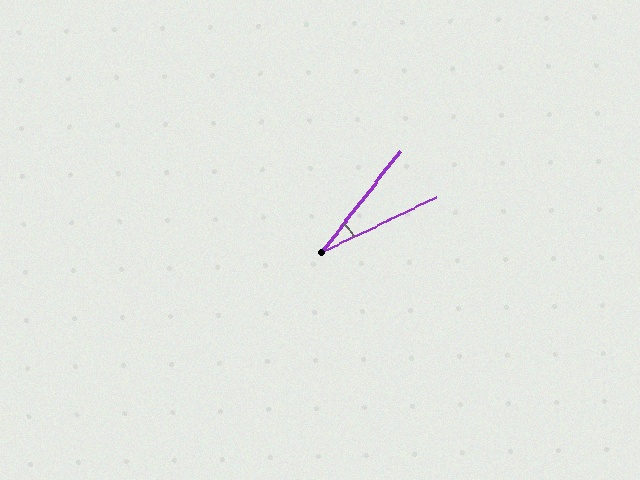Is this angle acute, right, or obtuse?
It is acute.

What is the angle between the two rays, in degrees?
Approximately 27 degrees.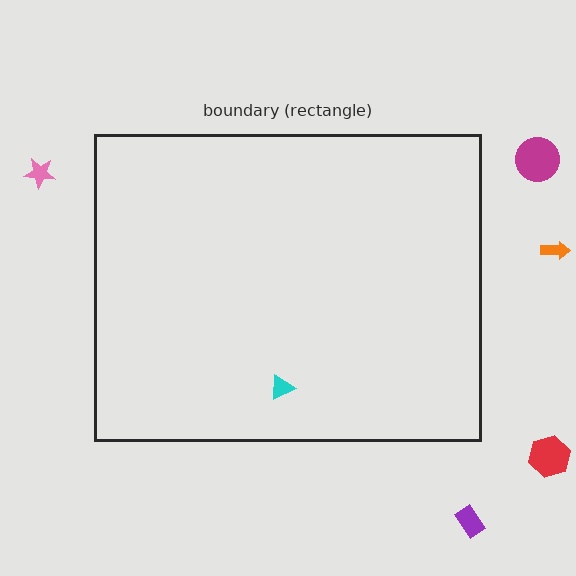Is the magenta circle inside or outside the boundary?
Outside.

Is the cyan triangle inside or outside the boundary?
Inside.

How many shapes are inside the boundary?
1 inside, 5 outside.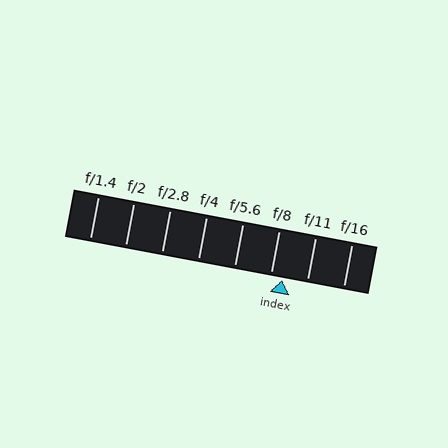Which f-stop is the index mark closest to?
The index mark is closest to f/8.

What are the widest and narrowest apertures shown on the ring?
The widest aperture shown is f/1.4 and the narrowest is f/16.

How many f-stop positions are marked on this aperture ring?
There are 8 f-stop positions marked.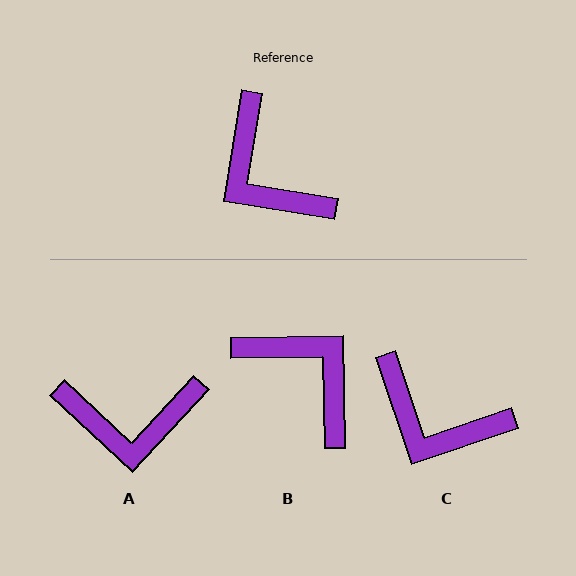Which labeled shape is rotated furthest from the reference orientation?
B, about 170 degrees away.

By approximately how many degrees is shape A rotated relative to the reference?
Approximately 56 degrees counter-clockwise.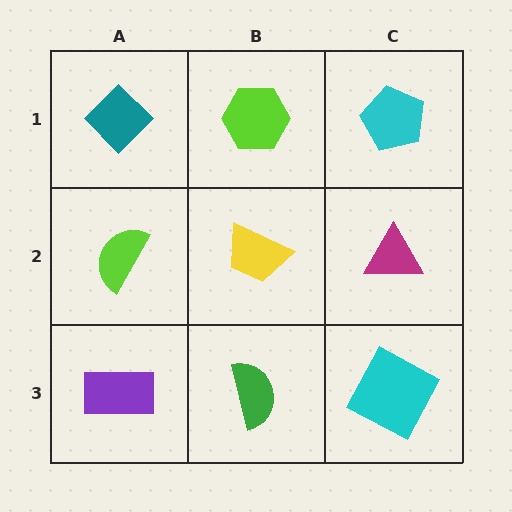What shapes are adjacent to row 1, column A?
A lime semicircle (row 2, column A), a lime hexagon (row 1, column B).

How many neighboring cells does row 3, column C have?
2.